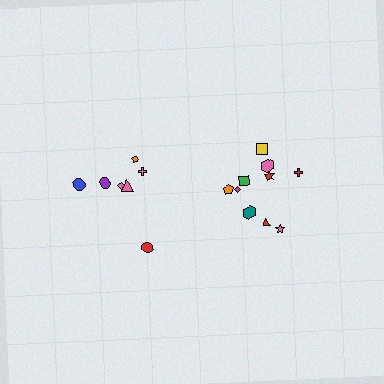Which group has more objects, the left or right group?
The right group.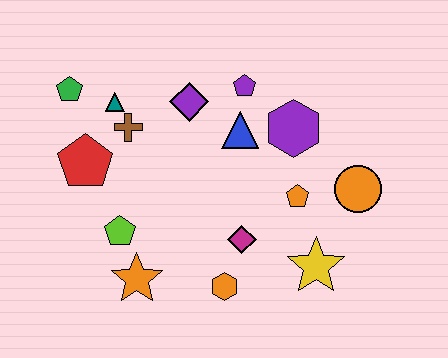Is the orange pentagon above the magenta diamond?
Yes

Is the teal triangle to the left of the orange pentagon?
Yes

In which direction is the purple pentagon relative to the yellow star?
The purple pentagon is above the yellow star.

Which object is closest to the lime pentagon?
The orange star is closest to the lime pentagon.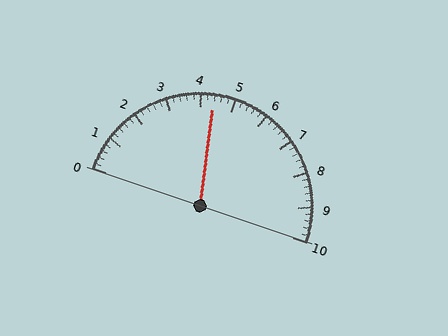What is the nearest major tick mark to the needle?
The nearest major tick mark is 4.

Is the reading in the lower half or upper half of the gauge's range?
The reading is in the lower half of the range (0 to 10).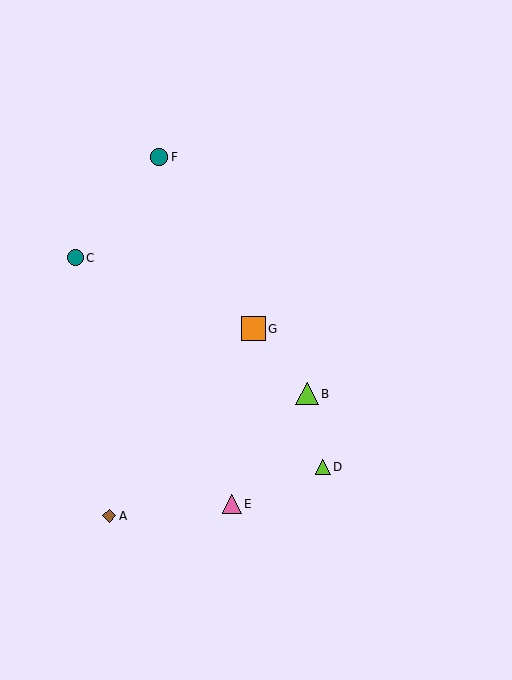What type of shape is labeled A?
Shape A is a brown diamond.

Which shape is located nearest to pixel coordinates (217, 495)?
The pink triangle (labeled E) at (232, 504) is nearest to that location.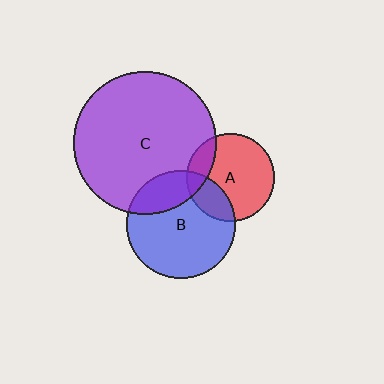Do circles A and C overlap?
Yes.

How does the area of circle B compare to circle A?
Approximately 1.5 times.